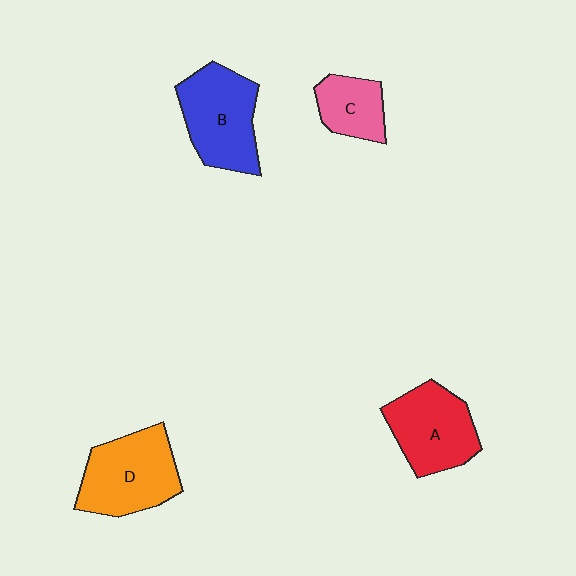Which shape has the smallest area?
Shape C (pink).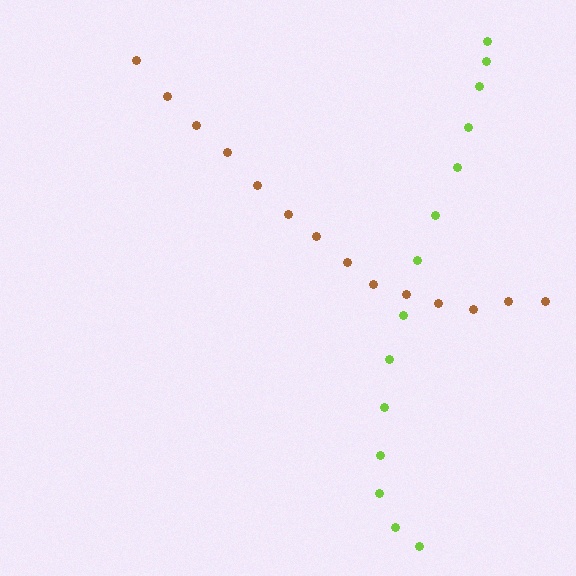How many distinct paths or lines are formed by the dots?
There are 2 distinct paths.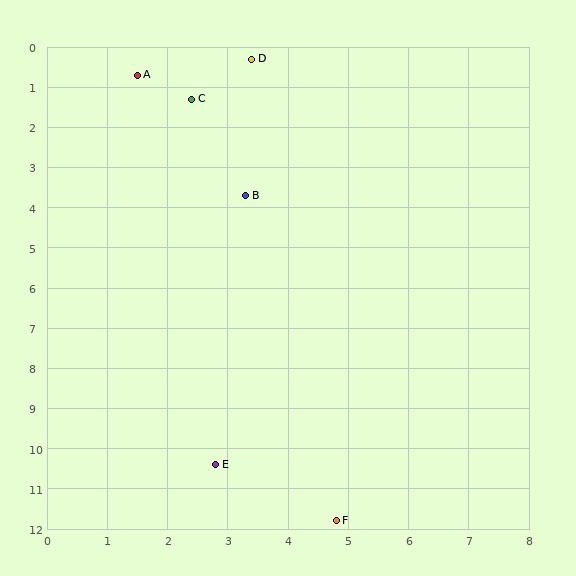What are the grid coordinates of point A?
Point A is at approximately (1.5, 0.7).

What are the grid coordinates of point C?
Point C is at approximately (2.4, 1.3).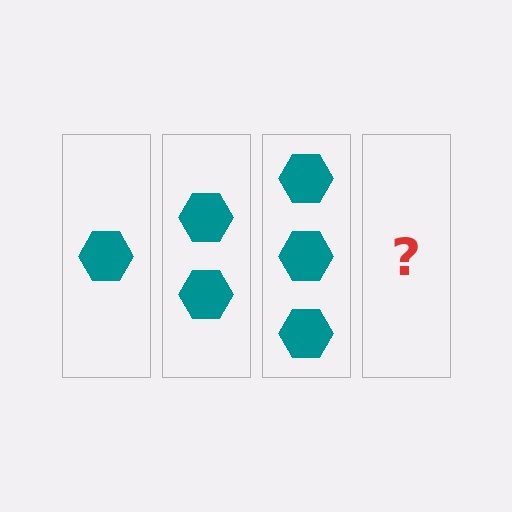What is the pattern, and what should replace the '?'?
The pattern is that each step adds one more hexagon. The '?' should be 4 hexagons.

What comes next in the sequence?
The next element should be 4 hexagons.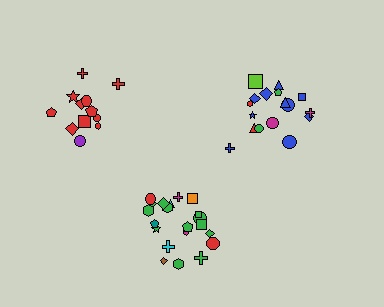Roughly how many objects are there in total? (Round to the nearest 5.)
Roughly 50 objects in total.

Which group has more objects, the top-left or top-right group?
The top-right group.